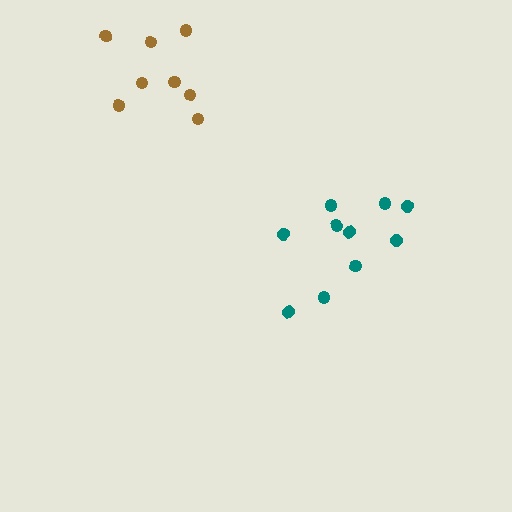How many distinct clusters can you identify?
There are 2 distinct clusters.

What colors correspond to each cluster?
The clusters are colored: teal, brown.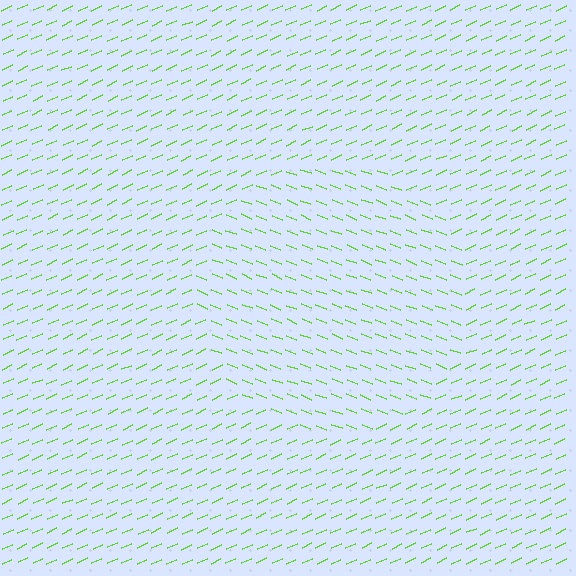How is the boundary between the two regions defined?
The boundary is defined purely by a change in line orientation (approximately 45 degrees difference). All lines are the same color and thickness.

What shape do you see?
I see a circle.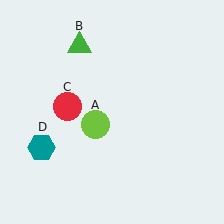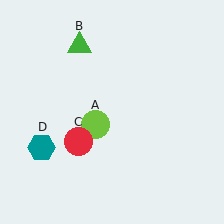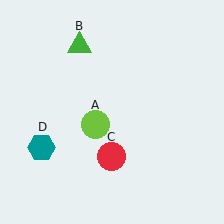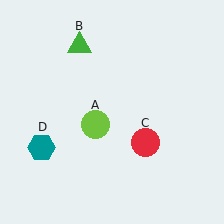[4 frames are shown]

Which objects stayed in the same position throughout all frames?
Lime circle (object A) and green triangle (object B) and teal hexagon (object D) remained stationary.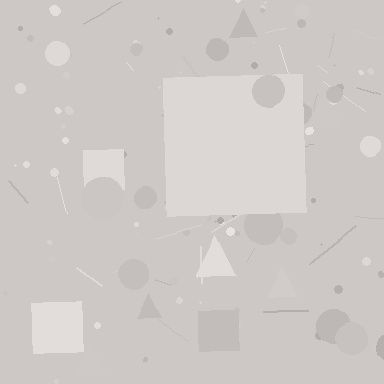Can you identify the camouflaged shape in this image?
The camouflaged shape is a square.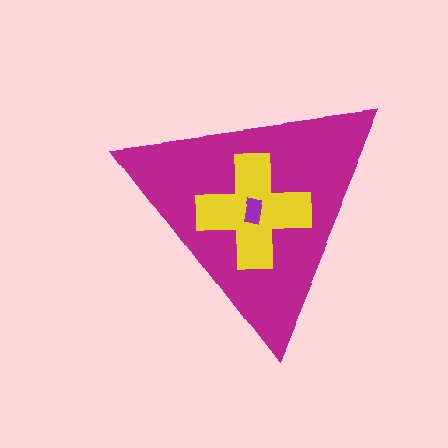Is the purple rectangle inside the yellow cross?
Yes.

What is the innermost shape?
The purple rectangle.